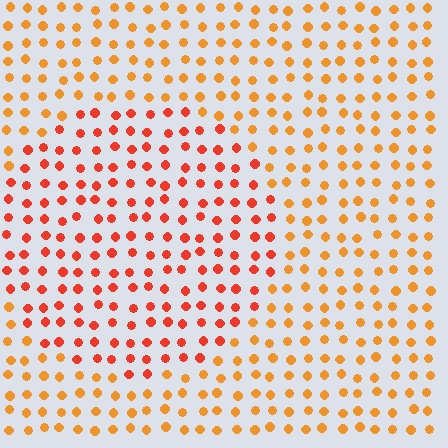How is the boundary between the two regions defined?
The boundary is defined purely by a slight shift in hue (about 29 degrees). Spacing, size, and orientation are identical on both sides.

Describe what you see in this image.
The image is filled with small orange elements in a uniform arrangement. A circle-shaped region is visible where the elements are tinted to a slightly different hue, forming a subtle color boundary.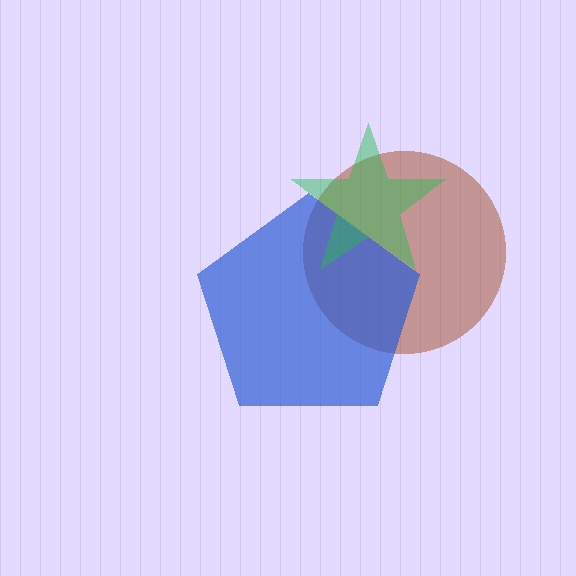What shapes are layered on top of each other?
The layered shapes are: a brown circle, a blue pentagon, a green star.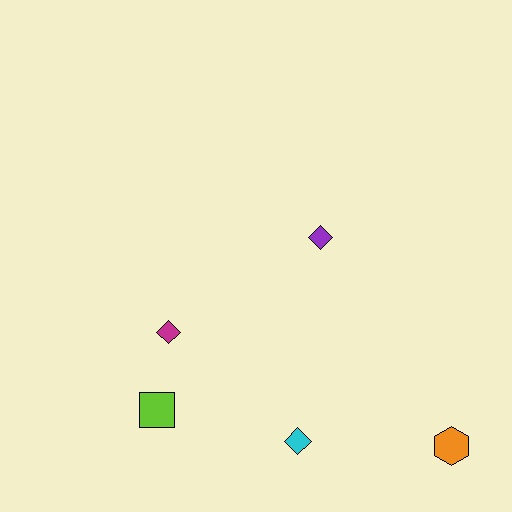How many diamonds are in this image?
There are 3 diamonds.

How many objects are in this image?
There are 5 objects.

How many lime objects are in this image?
There is 1 lime object.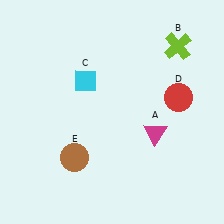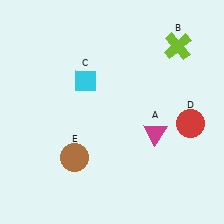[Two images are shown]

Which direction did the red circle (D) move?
The red circle (D) moved down.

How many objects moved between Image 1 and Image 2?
1 object moved between the two images.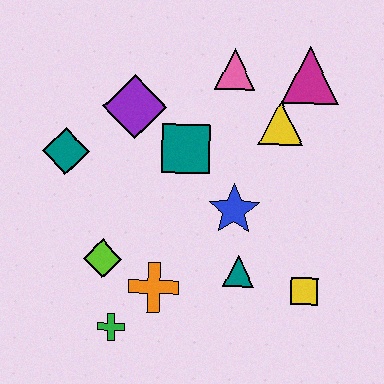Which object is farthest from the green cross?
The magenta triangle is farthest from the green cross.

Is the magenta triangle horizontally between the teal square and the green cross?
No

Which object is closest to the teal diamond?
The purple diamond is closest to the teal diamond.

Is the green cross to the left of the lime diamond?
No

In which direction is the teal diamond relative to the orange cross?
The teal diamond is above the orange cross.